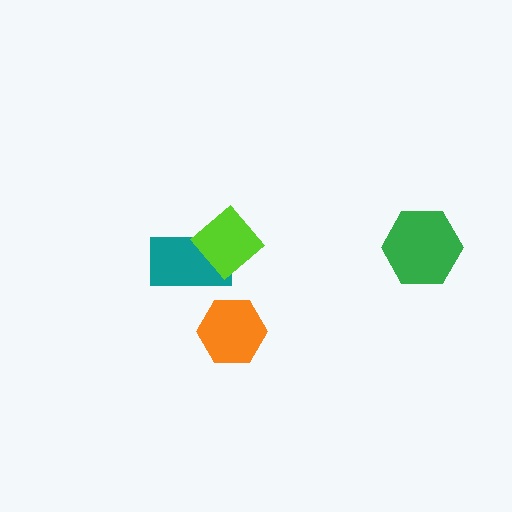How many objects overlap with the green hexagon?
0 objects overlap with the green hexagon.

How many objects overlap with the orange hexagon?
0 objects overlap with the orange hexagon.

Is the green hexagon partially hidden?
No, no other shape covers it.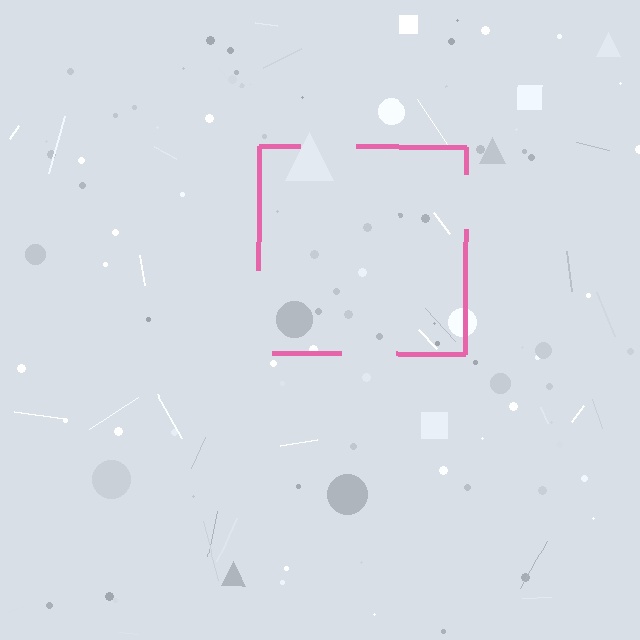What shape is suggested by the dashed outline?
The dashed outline suggests a square.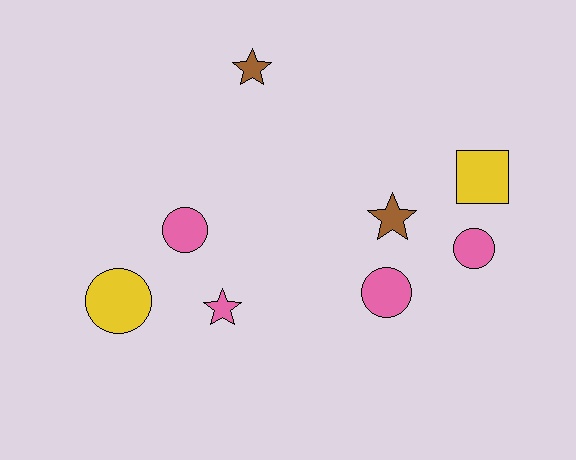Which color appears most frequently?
Pink, with 4 objects.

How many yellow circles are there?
There is 1 yellow circle.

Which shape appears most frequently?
Circle, with 4 objects.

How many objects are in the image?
There are 8 objects.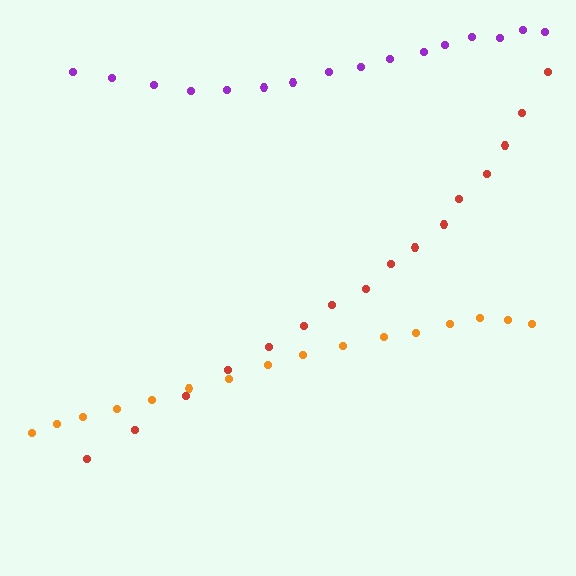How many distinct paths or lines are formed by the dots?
There are 3 distinct paths.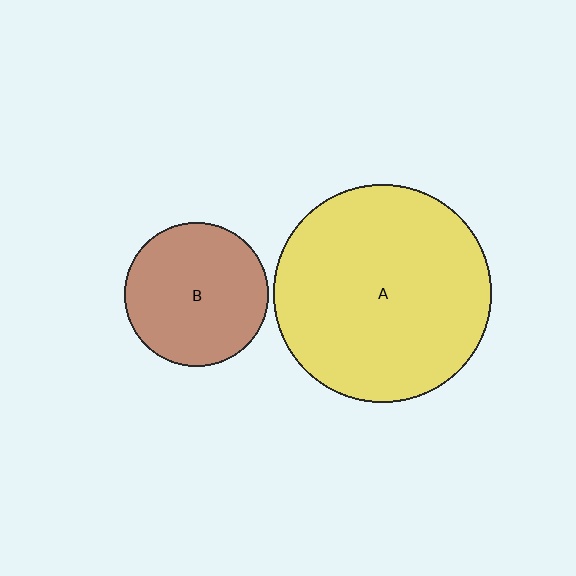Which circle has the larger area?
Circle A (yellow).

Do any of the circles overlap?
No, none of the circles overlap.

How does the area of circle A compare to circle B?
Approximately 2.3 times.